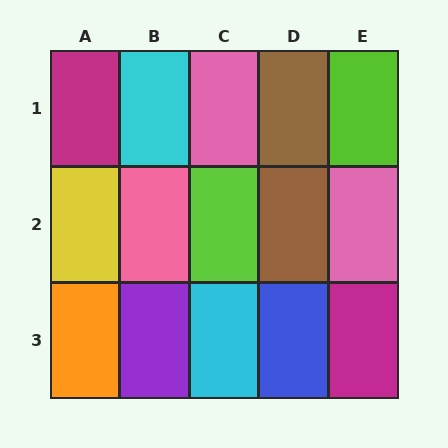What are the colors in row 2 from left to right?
Yellow, pink, lime, brown, pink.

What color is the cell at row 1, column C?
Pink.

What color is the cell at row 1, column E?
Lime.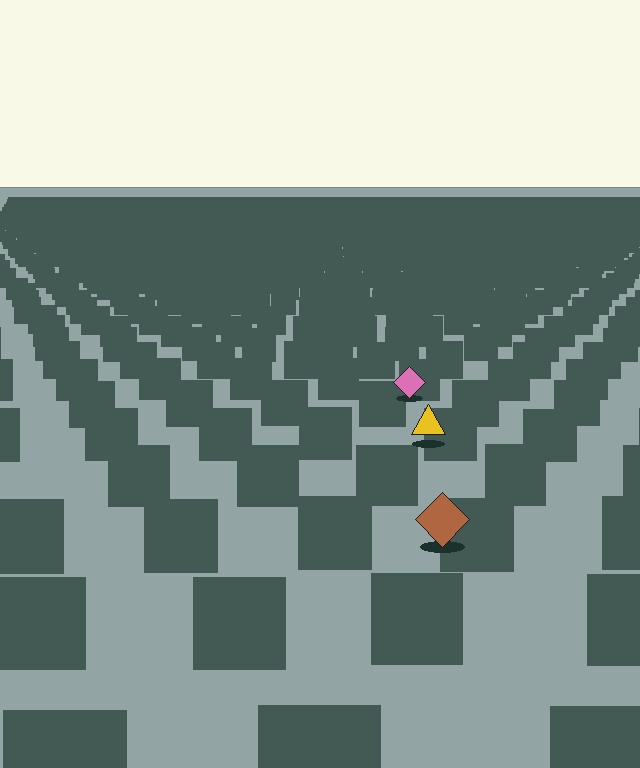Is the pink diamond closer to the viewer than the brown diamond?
No. The brown diamond is closer — you can tell from the texture gradient: the ground texture is coarser near it.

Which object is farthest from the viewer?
The pink diamond is farthest from the viewer. It appears smaller and the ground texture around it is denser.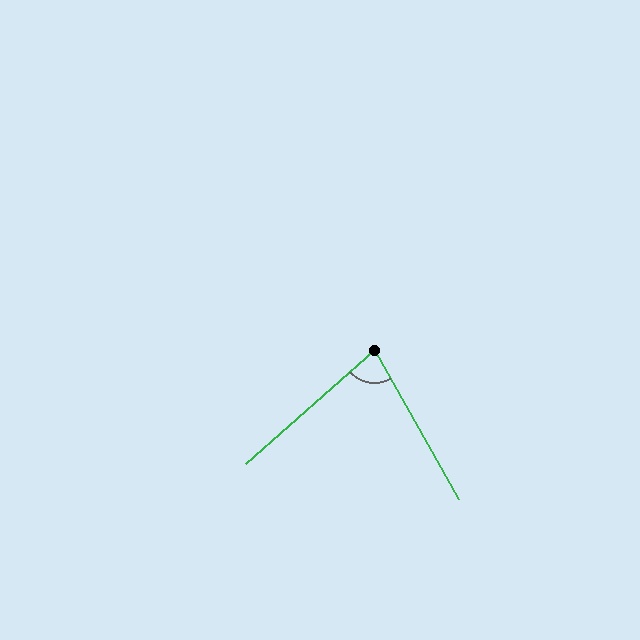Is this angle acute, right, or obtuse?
It is acute.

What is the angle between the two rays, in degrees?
Approximately 78 degrees.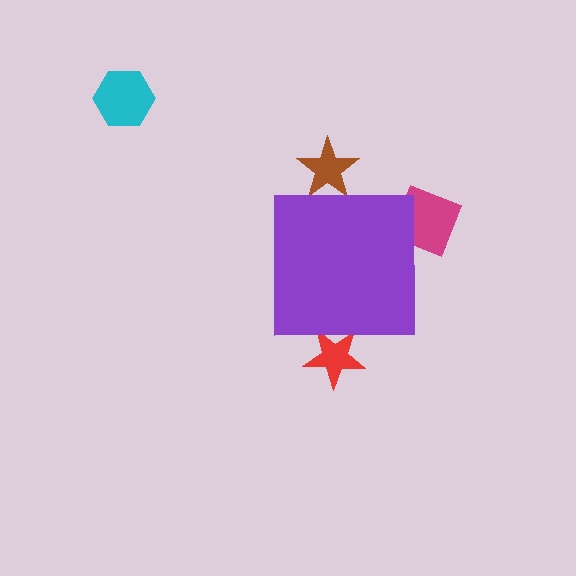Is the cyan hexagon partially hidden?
No, the cyan hexagon is fully visible.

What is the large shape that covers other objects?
A purple square.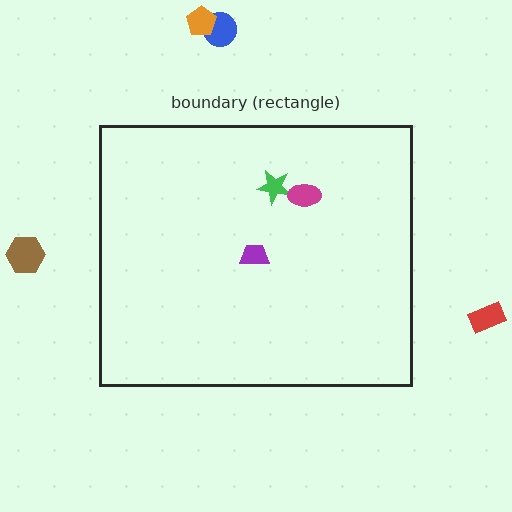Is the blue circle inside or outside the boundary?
Outside.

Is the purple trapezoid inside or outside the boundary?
Inside.